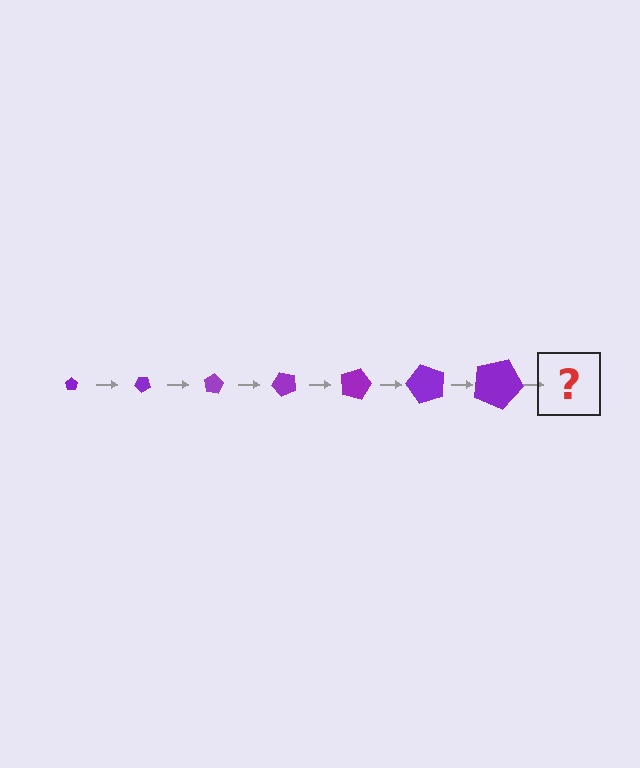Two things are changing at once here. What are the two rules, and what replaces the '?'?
The two rules are that the pentagon grows larger each step and it rotates 40 degrees each step. The '?' should be a pentagon, larger than the previous one and rotated 280 degrees from the start.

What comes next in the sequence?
The next element should be a pentagon, larger than the previous one and rotated 280 degrees from the start.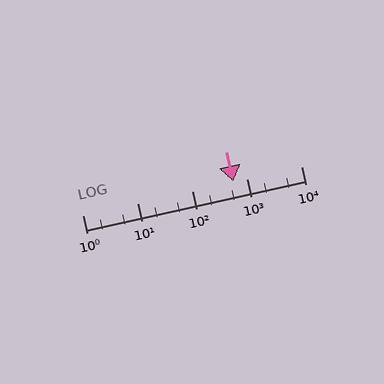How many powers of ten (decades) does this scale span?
The scale spans 4 decades, from 1 to 10000.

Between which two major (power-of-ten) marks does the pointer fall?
The pointer is between 100 and 1000.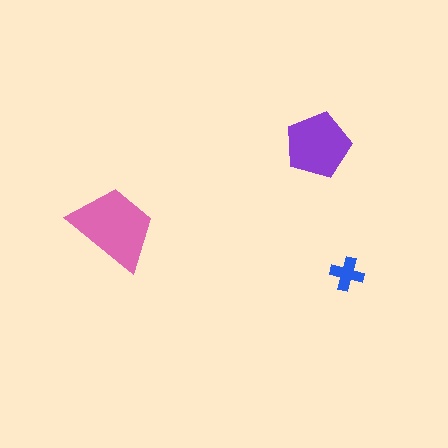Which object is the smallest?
The blue cross.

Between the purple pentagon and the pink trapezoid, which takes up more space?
The pink trapezoid.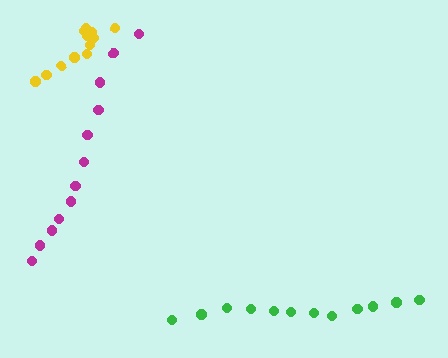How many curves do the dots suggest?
There are 3 distinct paths.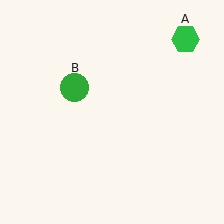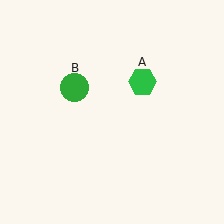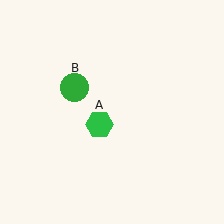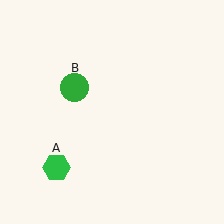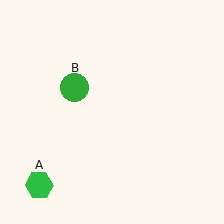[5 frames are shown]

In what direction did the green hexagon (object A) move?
The green hexagon (object A) moved down and to the left.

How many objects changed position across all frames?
1 object changed position: green hexagon (object A).